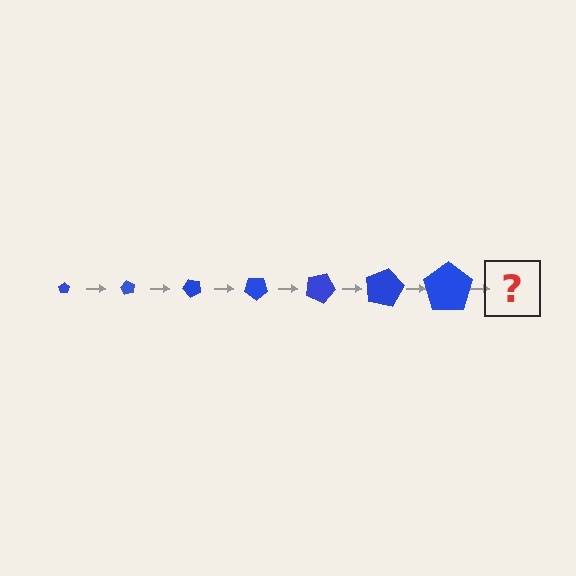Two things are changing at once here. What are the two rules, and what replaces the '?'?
The two rules are that the pentagon grows larger each step and it rotates 60 degrees each step. The '?' should be a pentagon, larger than the previous one and rotated 420 degrees from the start.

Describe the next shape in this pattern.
It should be a pentagon, larger than the previous one and rotated 420 degrees from the start.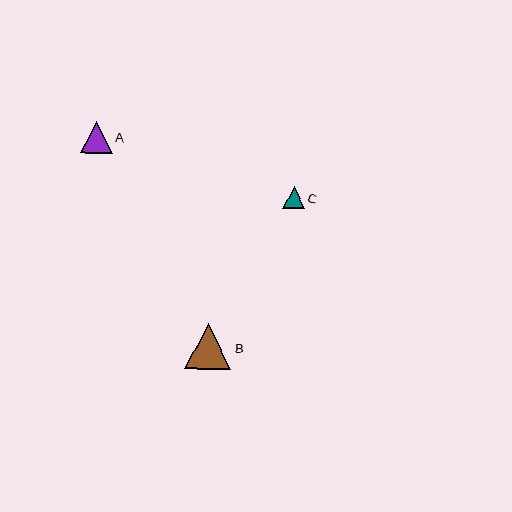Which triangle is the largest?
Triangle B is the largest with a size of approximately 46 pixels.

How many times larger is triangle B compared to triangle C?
Triangle B is approximately 2.1 times the size of triangle C.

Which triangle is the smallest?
Triangle C is the smallest with a size of approximately 22 pixels.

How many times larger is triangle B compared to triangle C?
Triangle B is approximately 2.1 times the size of triangle C.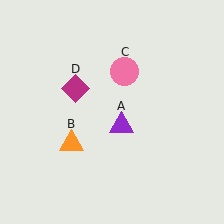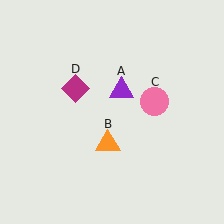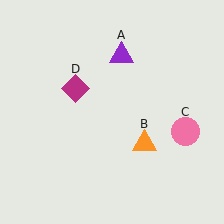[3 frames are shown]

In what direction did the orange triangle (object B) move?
The orange triangle (object B) moved right.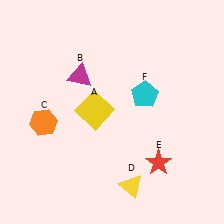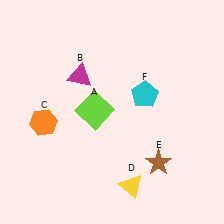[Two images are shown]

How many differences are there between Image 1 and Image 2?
There are 2 differences between the two images.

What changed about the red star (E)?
In Image 1, E is red. In Image 2, it changed to brown.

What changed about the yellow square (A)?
In Image 1, A is yellow. In Image 2, it changed to lime.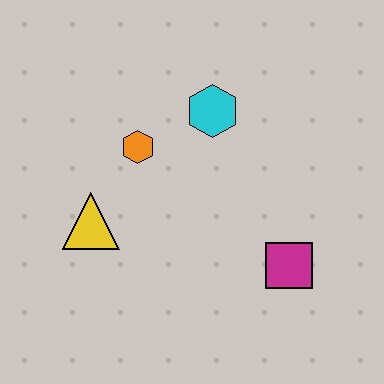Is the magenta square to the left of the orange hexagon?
No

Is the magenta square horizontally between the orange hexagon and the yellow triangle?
No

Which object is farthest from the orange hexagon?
The magenta square is farthest from the orange hexagon.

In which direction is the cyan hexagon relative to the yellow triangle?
The cyan hexagon is to the right of the yellow triangle.